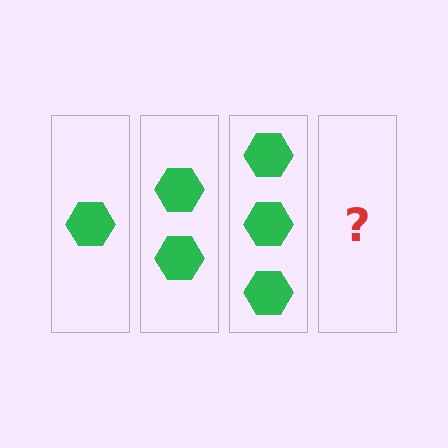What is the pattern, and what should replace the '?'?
The pattern is that each step adds one more hexagon. The '?' should be 4 hexagons.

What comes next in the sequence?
The next element should be 4 hexagons.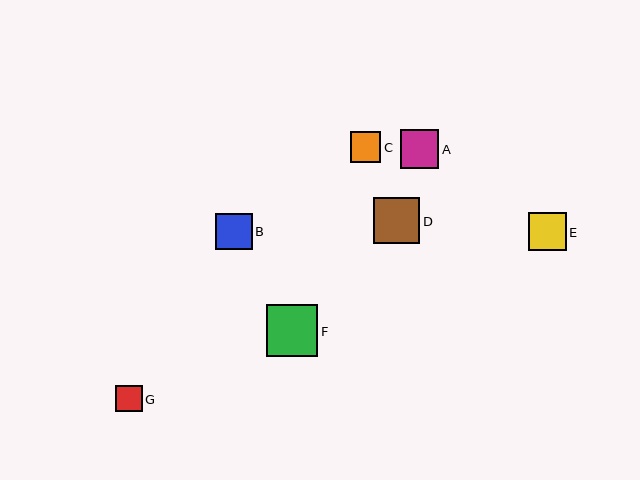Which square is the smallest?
Square G is the smallest with a size of approximately 26 pixels.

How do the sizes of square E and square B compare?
Square E and square B are approximately the same size.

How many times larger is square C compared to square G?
Square C is approximately 1.2 times the size of square G.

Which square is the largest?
Square F is the largest with a size of approximately 52 pixels.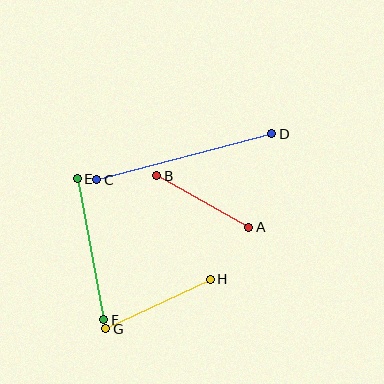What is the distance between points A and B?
The distance is approximately 105 pixels.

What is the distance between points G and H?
The distance is approximately 116 pixels.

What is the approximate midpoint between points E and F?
The midpoint is at approximately (90, 249) pixels.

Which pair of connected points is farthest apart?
Points C and D are farthest apart.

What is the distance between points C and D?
The distance is approximately 181 pixels.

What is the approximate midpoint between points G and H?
The midpoint is at approximately (158, 304) pixels.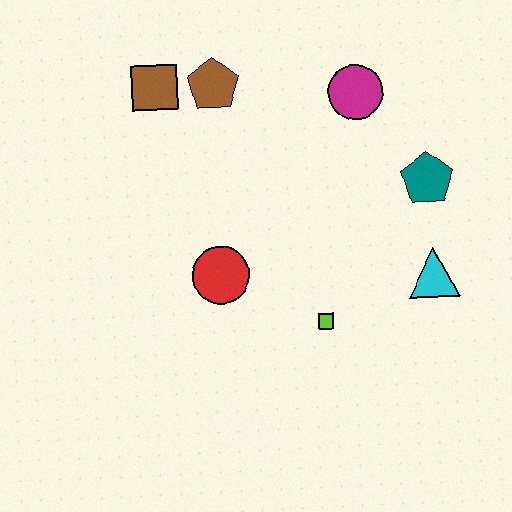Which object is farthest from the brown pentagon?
The cyan triangle is farthest from the brown pentagon.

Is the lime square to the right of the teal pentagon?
No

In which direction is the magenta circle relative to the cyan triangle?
The magenta circle is above the cyan triangle.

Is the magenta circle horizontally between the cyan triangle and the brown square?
Yes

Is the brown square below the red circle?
No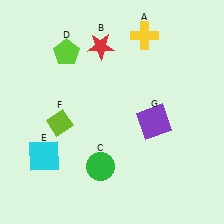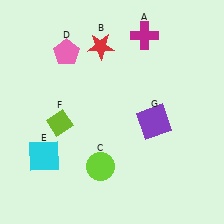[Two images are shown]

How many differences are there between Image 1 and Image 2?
There are 3 differences between the two images.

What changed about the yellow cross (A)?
In Image 1, A is yellow. In Image 2, it changed to magenta.